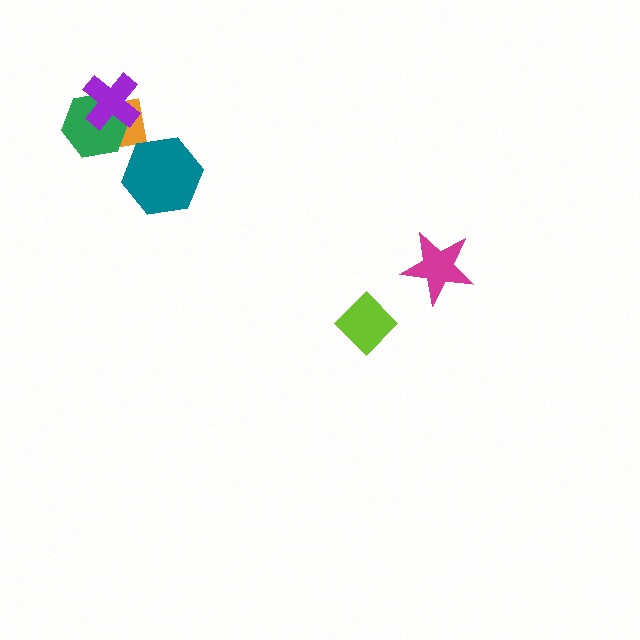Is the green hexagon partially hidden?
Yes, it is partially covered by another shape.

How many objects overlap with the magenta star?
0 objects overlap with the magenta star.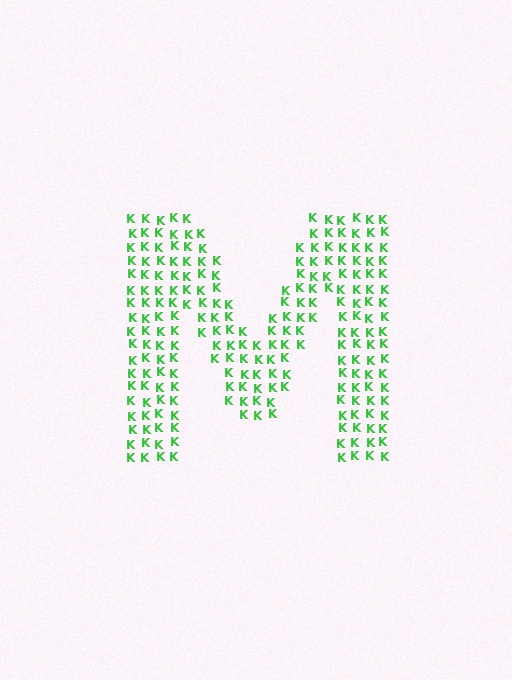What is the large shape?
The large shape is the letter M.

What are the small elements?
The small elements are letter K's.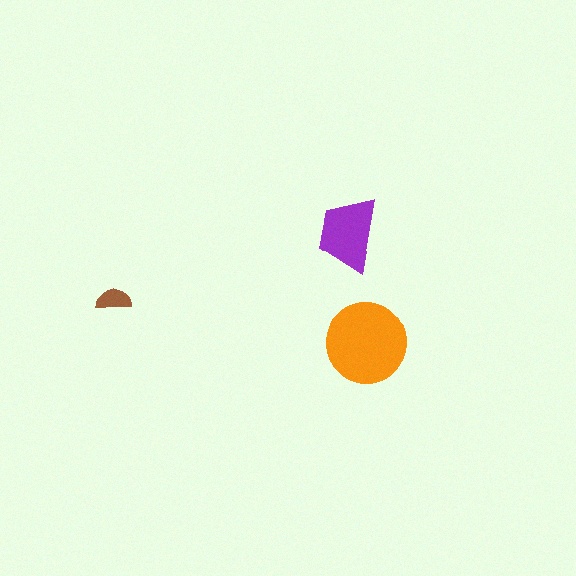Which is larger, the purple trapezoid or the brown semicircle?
The purple trapezoid.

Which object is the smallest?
The brown semicircle.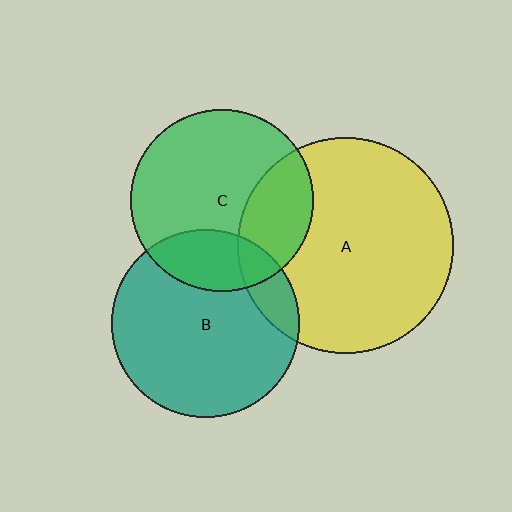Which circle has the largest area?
Circle A (yellow).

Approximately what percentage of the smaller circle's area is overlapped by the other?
Approximately 25%.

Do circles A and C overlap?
Yes.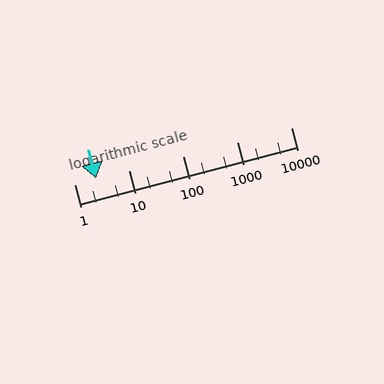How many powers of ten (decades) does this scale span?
The scale spans 4 decades, from 1 to 10000.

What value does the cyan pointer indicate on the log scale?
The pointer indicates approximately 2.5.